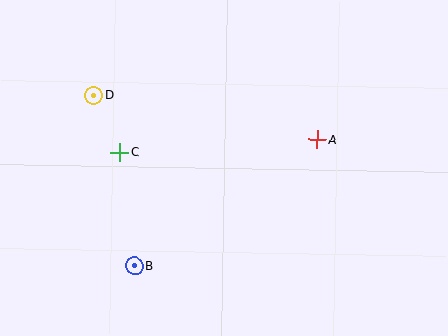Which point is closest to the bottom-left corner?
Point B is closest to the bottom-left corner.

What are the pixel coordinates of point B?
Point B is at (135, 266).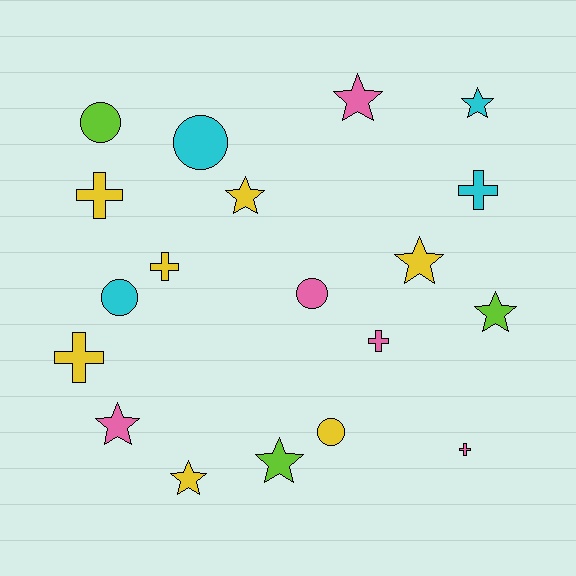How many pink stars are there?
There are 2 pink stars.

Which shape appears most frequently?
Star, with 8 objects.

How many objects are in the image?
There are 19 objects.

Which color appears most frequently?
Yellow, with 7 objects.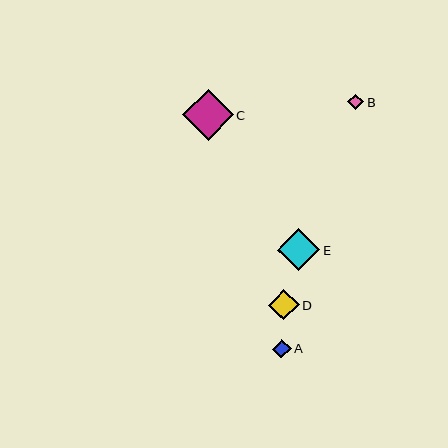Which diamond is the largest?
Diamond C is the largest with a size of approximately 51 pixels.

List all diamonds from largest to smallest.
From largest to smallest: C, E, D, A, B.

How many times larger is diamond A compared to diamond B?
Diamond A is approximately 1.2 times the size of diamond B.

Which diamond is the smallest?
Diamond B is the smallest with a size of approximately 16 pixels.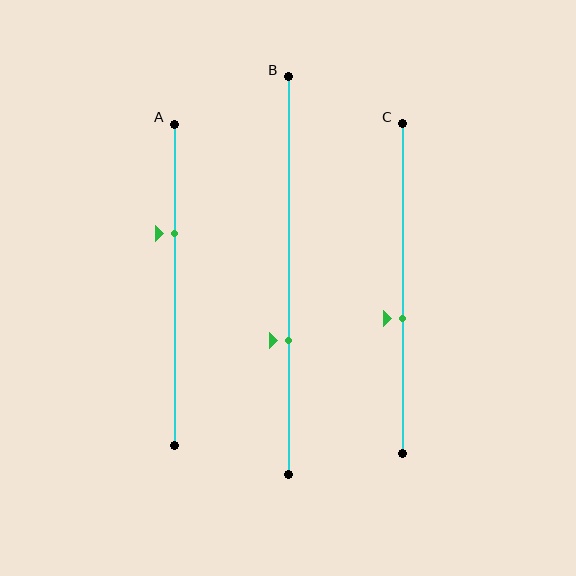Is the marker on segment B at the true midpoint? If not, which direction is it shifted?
No, the marker on segment B is shifted downward by about 16% of the segment length.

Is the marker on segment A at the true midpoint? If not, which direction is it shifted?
No, the marker on segment A is shifted upward by about 16% of the segment length.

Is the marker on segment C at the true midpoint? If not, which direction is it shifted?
No, the marker on segment C is shifted downward by about 9% of the segment length.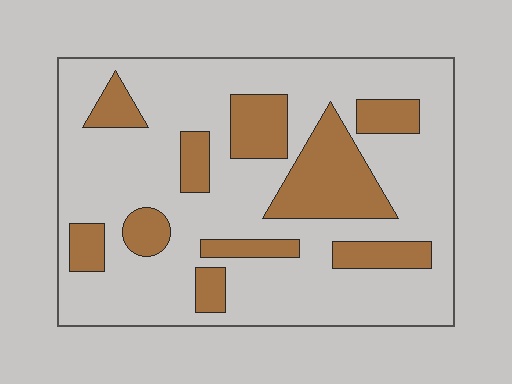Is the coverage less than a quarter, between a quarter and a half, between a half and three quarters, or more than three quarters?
Between a quarter and a half.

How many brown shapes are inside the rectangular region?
10.